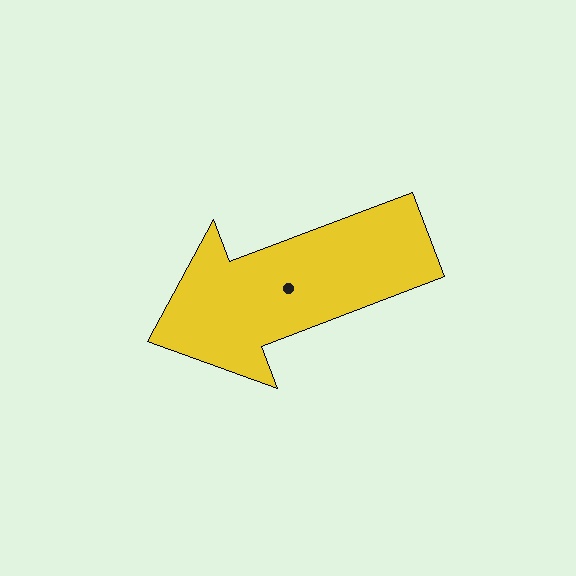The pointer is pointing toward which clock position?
Roughly 8 o'clock.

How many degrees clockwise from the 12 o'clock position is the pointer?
Approximately 249 degrees.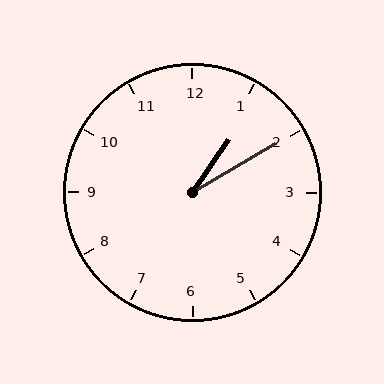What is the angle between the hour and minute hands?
Approximately 25 degrees.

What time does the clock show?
1:10.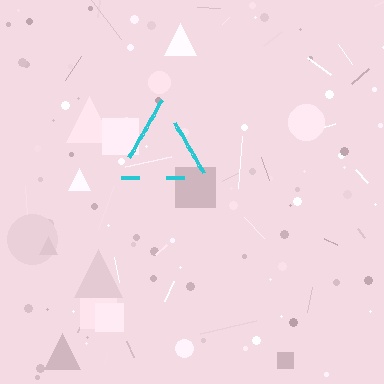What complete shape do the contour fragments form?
The contour fragments form a triangle.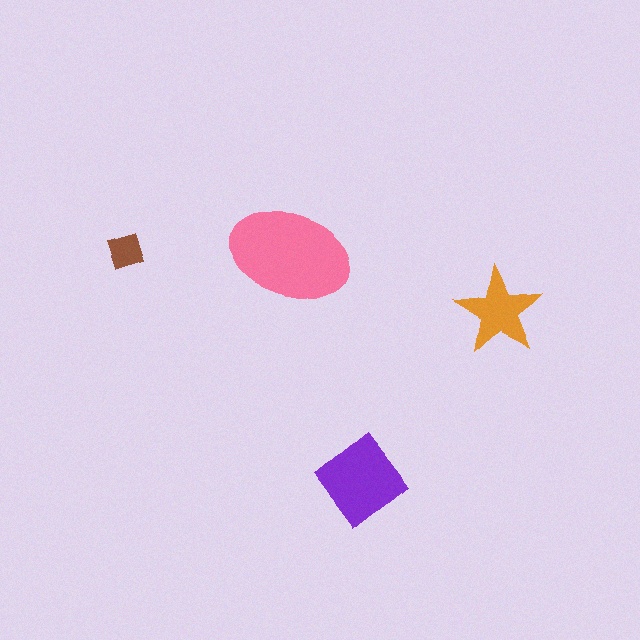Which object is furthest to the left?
The brown diamond is leftmost.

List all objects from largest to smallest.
The pink ellipse, the purple diamond, the orange star, the brown diamond.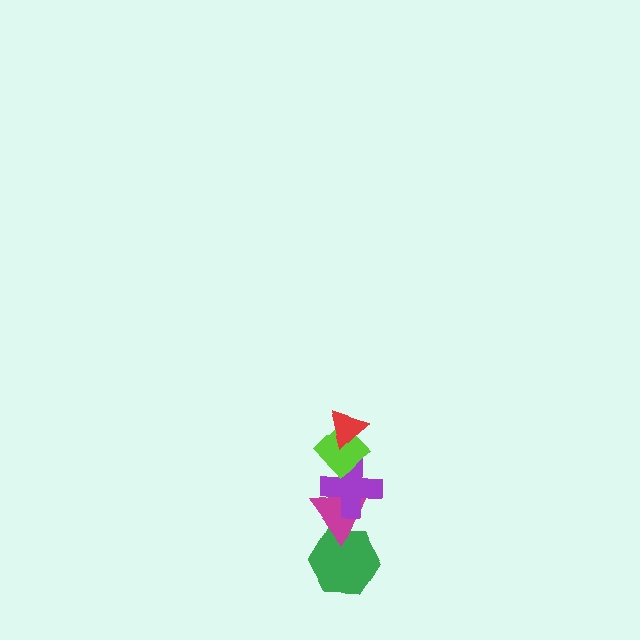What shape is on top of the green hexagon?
The magenta triangle is on top of the green hexagon.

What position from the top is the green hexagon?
The green hexagon is 5th from the top.